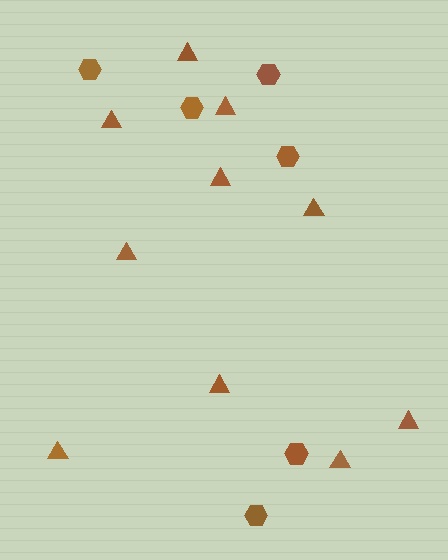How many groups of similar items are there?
There are 2 groups: one group of triangles (10) and one group of hexagons (6).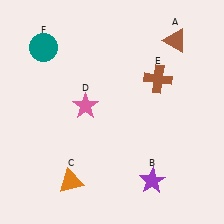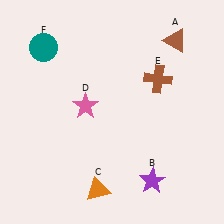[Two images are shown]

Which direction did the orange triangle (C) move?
The orange triangle (C) moved right.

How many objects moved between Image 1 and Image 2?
1 object moved between the two images.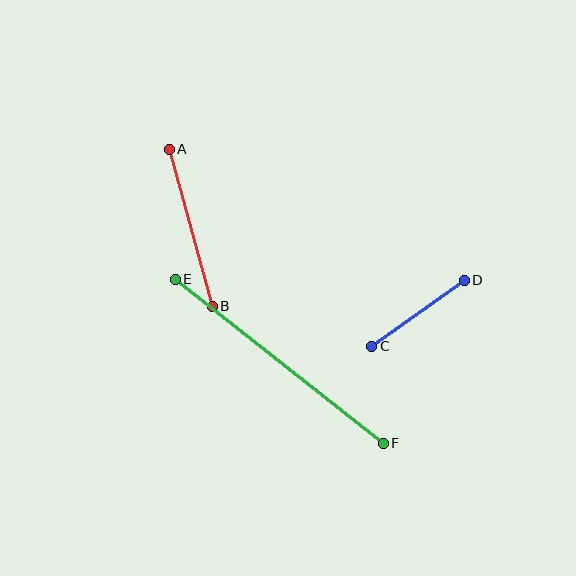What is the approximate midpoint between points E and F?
The midpoint is at approximately (279, 361) pixels.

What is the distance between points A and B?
The distance is approximately 162 pixels.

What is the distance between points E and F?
The distance is approximately 265 pixels.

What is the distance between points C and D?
The distance is approximately 114 pixels.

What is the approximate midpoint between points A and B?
The midpoint is at approximately (191, 228) pixels.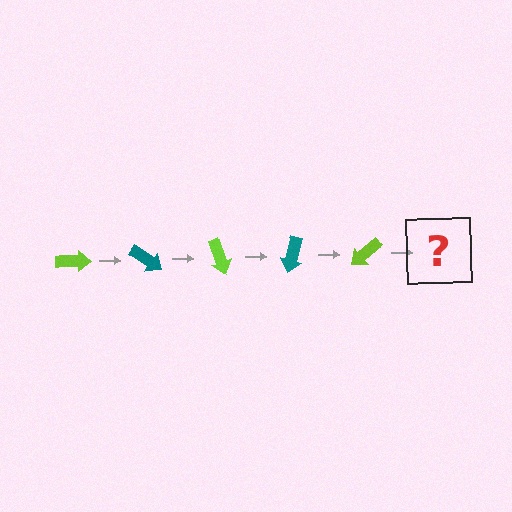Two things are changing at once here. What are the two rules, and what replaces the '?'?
The two rules are that it rotates 35 degrees each step and the color cycles through lime and teal. The '?' should be a teal arrow, rotated 175 degrees from the start.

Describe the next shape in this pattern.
It should be a teal arrow, rotated 175 degrees from the start.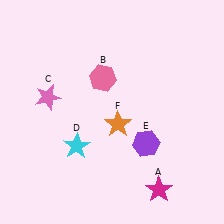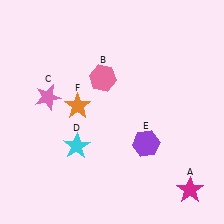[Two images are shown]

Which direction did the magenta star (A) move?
The magenta star (A) moved right.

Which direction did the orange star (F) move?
The orange star (F) moved left.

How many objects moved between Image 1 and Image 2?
2 objects moved between the two images.